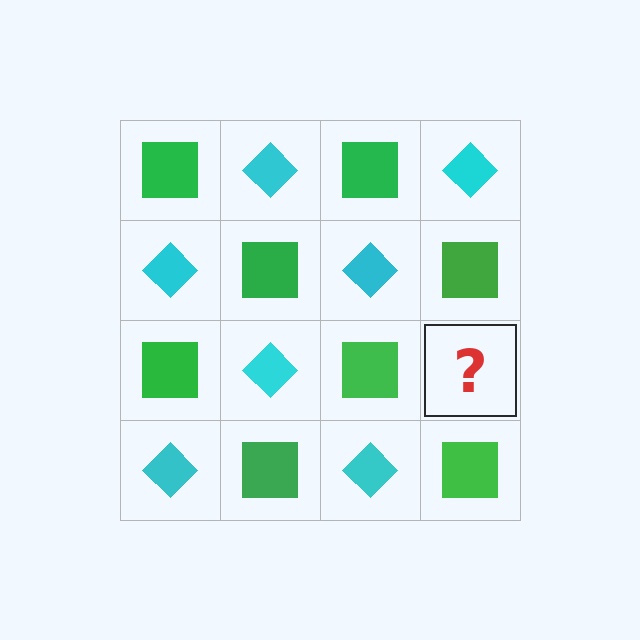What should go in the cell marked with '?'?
The missing cell should contain a cyan diamond.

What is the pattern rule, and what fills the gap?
The rule is that it alternates green square and cyan diamond in a checkerboard pattern. The gap should be filled with a cyan diamond.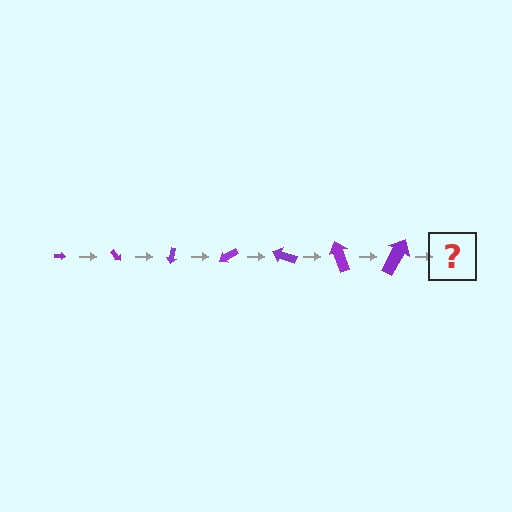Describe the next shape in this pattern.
It should be an arrow, larger than the previous one and rotated 350 degrees from the start.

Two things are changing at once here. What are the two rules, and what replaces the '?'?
The two rules are that the arrow grows larger each step and it rotates 50 degrees each step. The '?' should be an arrow, larger than the previous one and rotated 350 degrees from the start.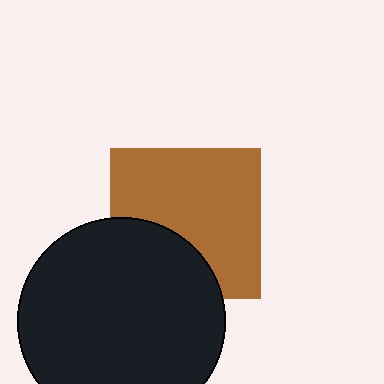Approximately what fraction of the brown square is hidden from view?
Roughly 31% of the brown square is hidden behind the black circle.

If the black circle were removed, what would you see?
You would see the complete brown square.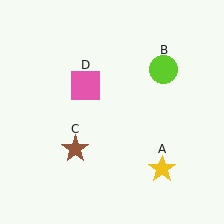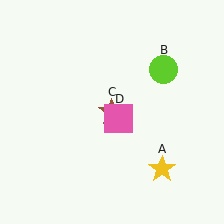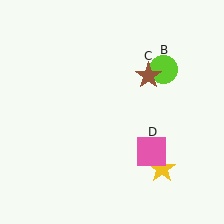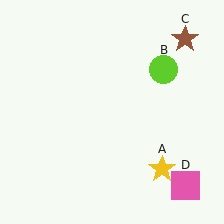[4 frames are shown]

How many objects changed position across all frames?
2 objects changed position: brown star (object C), pink square (object D).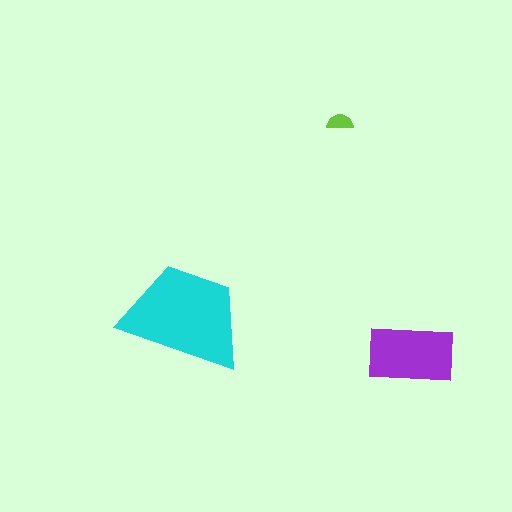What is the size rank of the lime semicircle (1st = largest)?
3rd.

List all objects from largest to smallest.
The cyan trapezoid, the purple rectangle, the lime semicircle.